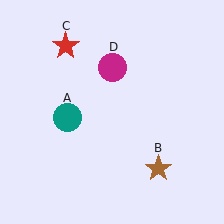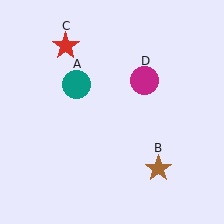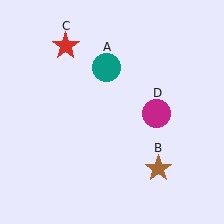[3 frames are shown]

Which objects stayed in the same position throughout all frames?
Brown star (object B) and red star (object C) remained stationary.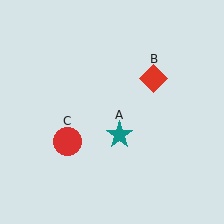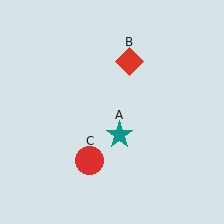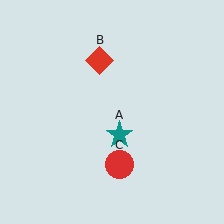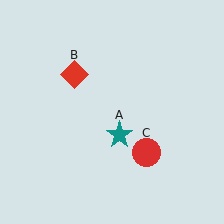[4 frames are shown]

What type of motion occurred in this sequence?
The red diamond (object B), red circle (object C) rotated counterclockwise around the center of the scene.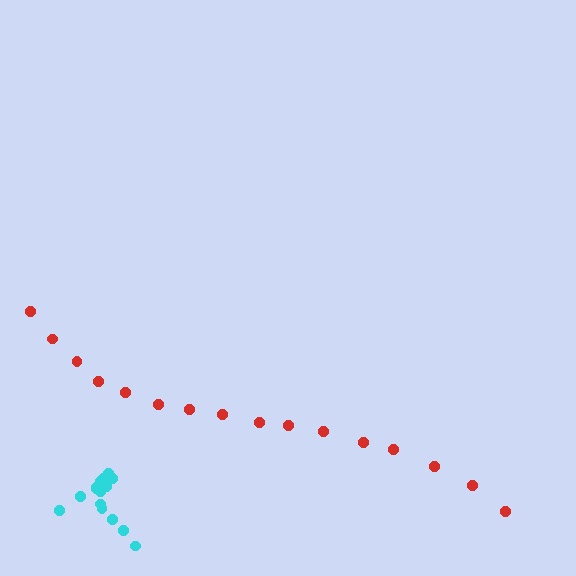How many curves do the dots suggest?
There are 2 distinct paths.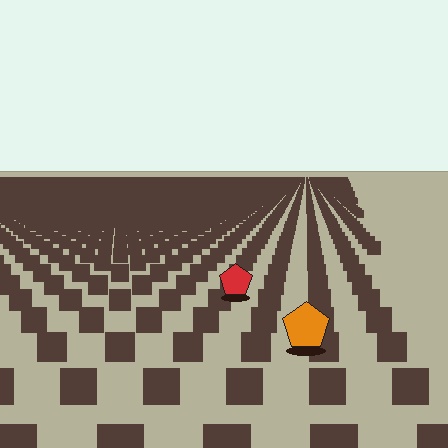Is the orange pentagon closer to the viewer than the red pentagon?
Yes. The orange pentagon is closer — you can tell from the texture gradient: the ground texture is coarser near it.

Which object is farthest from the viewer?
The red pentagon is farthest from the viewer. It appears smaller and the ground texture around it is denser.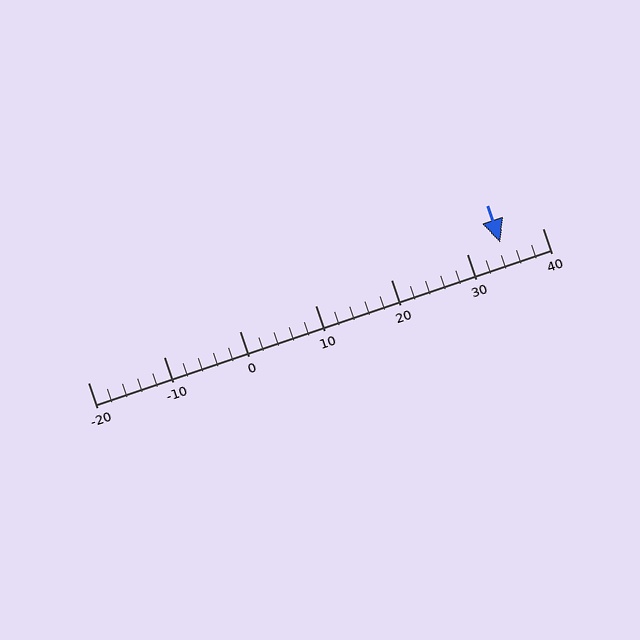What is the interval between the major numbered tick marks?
The major tick marks are spaced 10 units apart.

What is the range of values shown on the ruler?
The ruler shows values from -20 to 40.